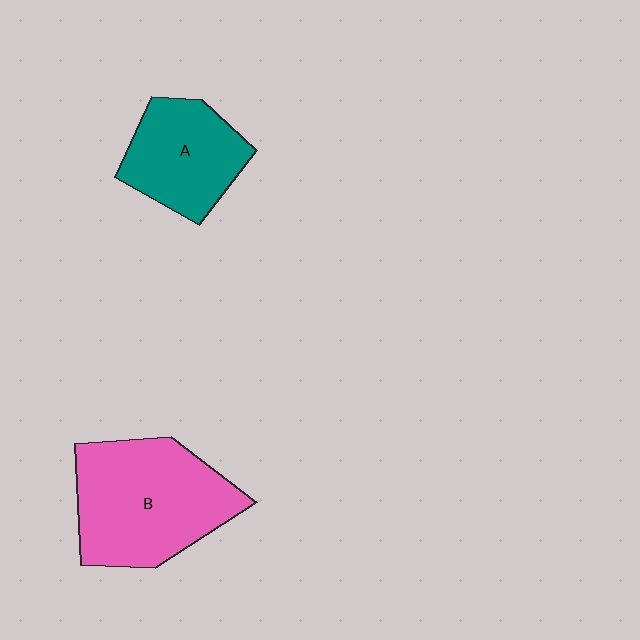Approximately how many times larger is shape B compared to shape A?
Approximately 1.5 times.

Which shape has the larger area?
Shape B (pink).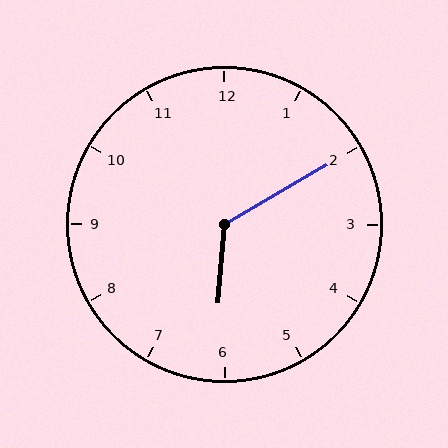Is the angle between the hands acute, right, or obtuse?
It is obtuse.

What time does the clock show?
6:10.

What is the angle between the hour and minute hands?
Approximately 125 degrees.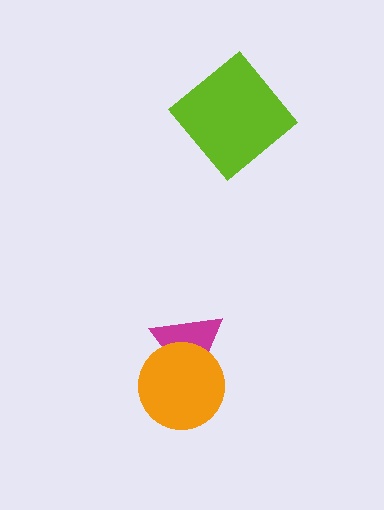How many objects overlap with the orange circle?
1 object overlaps with the orange circle.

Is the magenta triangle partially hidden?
Yes, it is partially covered by another shape.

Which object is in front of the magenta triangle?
The orange circle is in front of the magenta triangle.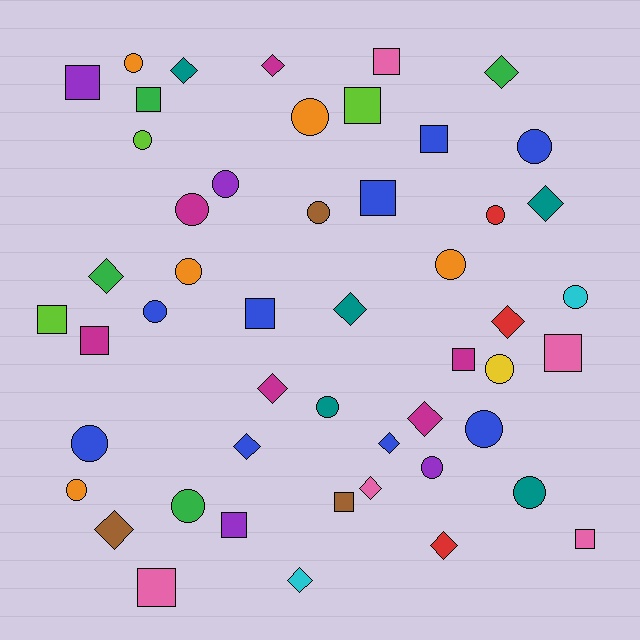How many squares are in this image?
There are 15 squares.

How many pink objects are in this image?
There are 5 pink objects.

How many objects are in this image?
There are 50 objects.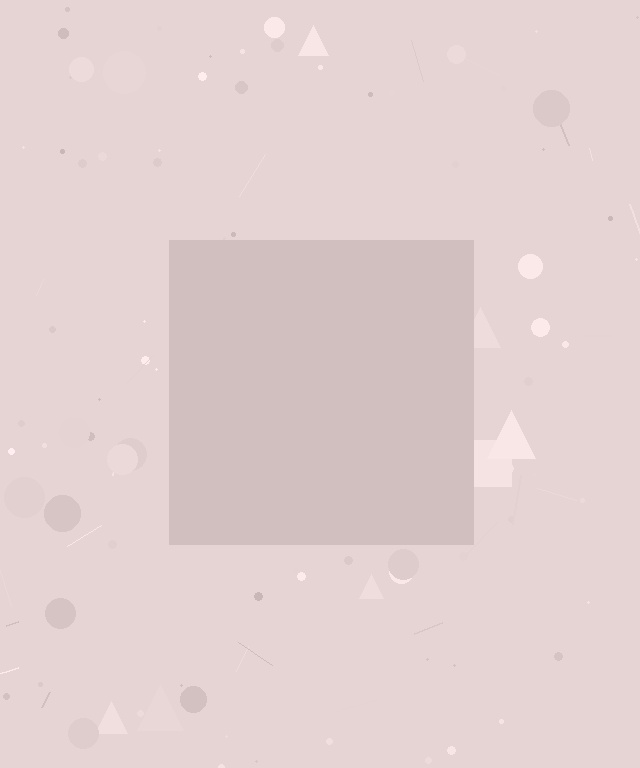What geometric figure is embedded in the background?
A square is embedded in the background.